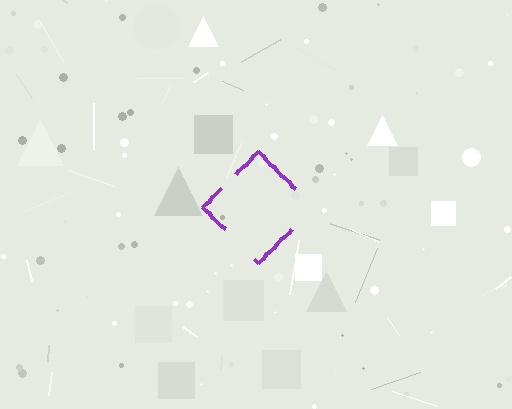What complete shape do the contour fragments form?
The contour fragments form a diamond.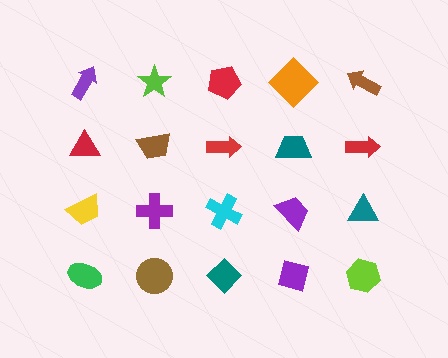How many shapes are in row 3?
5 shapes.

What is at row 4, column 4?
A purple square.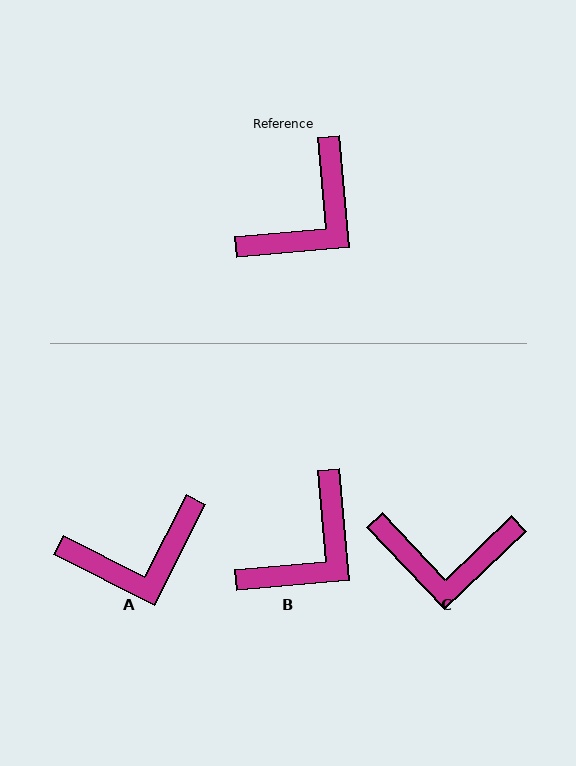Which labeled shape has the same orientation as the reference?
B.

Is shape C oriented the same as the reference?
No, it is off by about 51 degrees.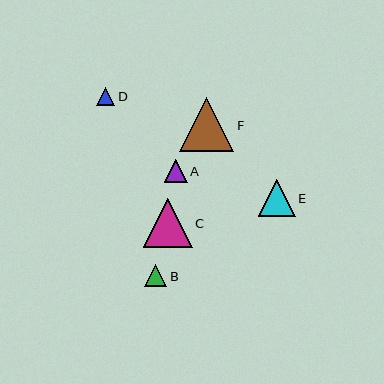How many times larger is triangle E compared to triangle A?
Triangle E is approximately 1.6 times the size of triangle A.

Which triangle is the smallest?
Triangle D is the smallest with a size of approximately 18 pixels.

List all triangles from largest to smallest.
From largest to smallest: F, C, E, A, B, D.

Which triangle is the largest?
Triangle F is the largest with a size of approximately 54 pixels.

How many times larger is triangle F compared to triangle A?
Triangle F is approximately 2.4 times the size of triangle A.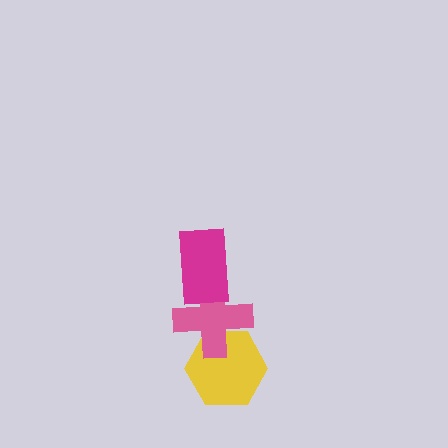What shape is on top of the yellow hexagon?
The pink cross is on top of the yellow hexagon.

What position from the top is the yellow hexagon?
The yellow hexagon is 3rd from the top.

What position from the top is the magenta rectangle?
The magenta rectangle is 1st from the top.